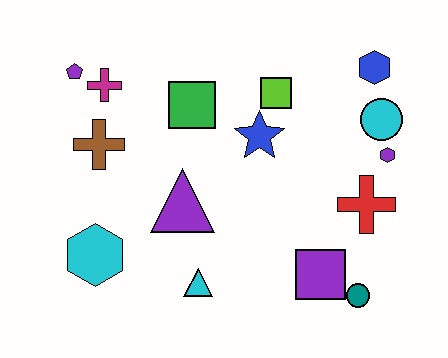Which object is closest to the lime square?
The blue star is closest to the lime square.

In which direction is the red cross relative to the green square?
The red cross is to the right of the green square.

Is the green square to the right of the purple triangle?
Yes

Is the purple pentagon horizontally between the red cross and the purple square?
No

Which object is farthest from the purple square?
The purple pentagon is farthest from the purple square.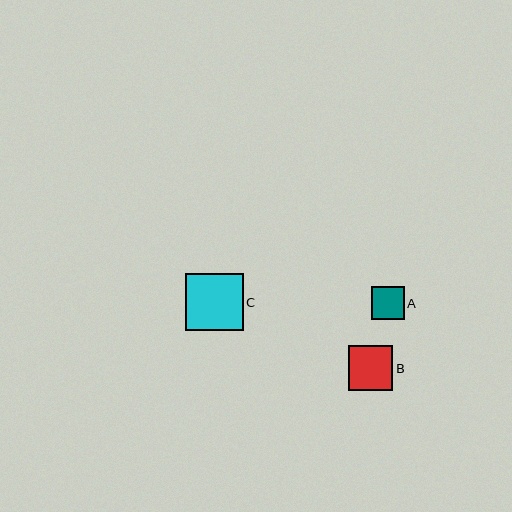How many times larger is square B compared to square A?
Square B is approximately 1.4 times the size of square A.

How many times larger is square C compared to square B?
Square C is approximately 1.3 times the size of square B.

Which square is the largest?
Square C is the largest with a size of approximately 58 pixels.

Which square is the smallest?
Square A is the smallest with a size of approximately 33 pixels.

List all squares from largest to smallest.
From largest to smallest: C, B, A.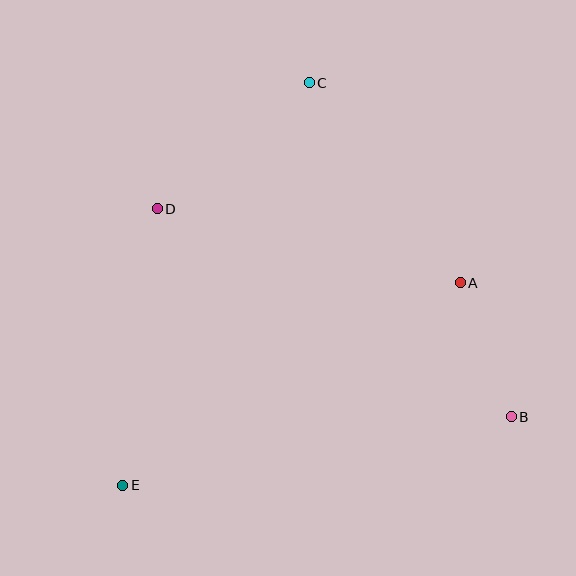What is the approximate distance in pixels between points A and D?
The distance between A and D is approximately 312 pixels.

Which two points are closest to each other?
Points A and B are closest to each other.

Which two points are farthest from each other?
Points C and E are farthest from each other.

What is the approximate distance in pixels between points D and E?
The distance between D and E is approximately 279 pixels.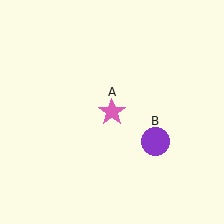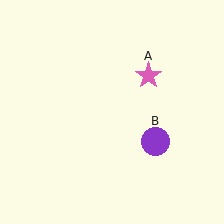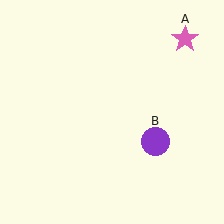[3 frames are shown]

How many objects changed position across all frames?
1 object changed position: pink star (object A).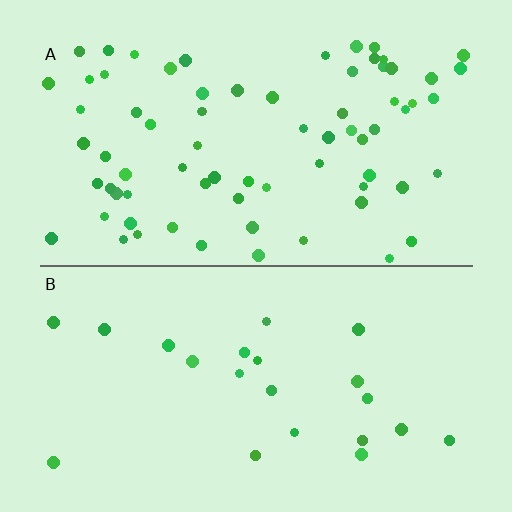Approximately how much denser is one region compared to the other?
Approximately 3.3× — region A over region B.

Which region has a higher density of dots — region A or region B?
A (the top).